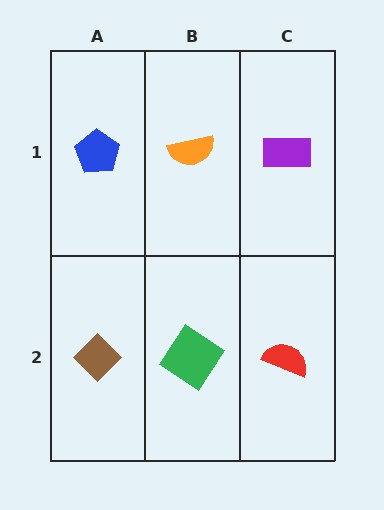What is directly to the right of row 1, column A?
An orange semicircle.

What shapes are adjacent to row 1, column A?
A brown diamond (row 2, column A), an orange semicircle (row 1, column B).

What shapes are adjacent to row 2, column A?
A blue pentagon (row 1, column A), a green diamond (row 2, column B).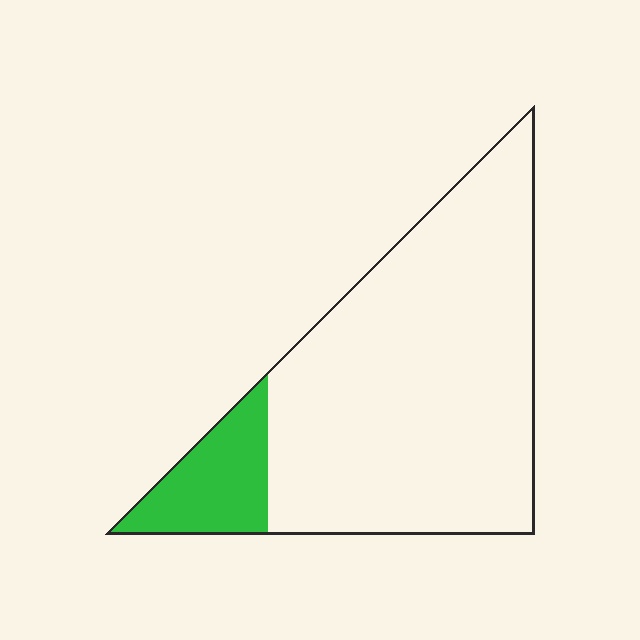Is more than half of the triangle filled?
No.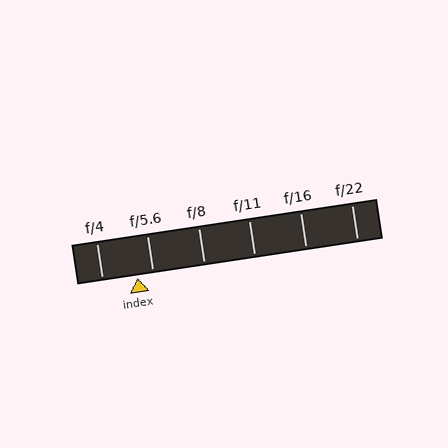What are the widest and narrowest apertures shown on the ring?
The widest aperture shown is f/4 and the narrowest is f/22.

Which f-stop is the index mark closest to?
The index mark is closest to f/5.6.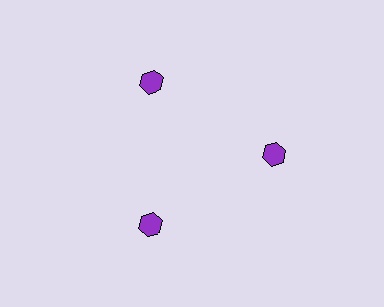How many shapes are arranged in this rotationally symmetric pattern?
There are 3 shapes, arranged in 3 groups of 1.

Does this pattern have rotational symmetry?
Yes, this pattern has 3-fold rotational symmetry. It looks the same after rotating 120 degrees around the center.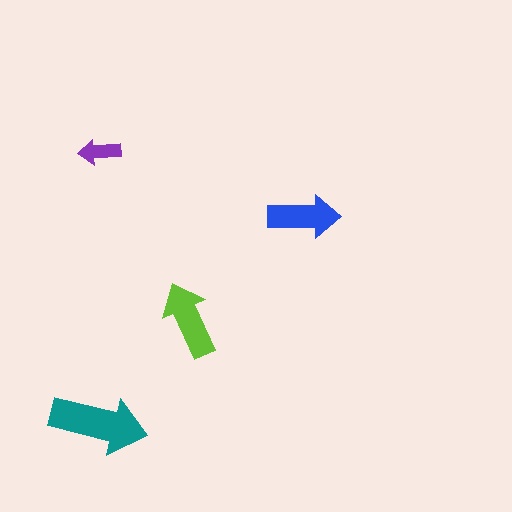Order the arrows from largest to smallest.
the teal one, the lime one, the blue one, the purple one.